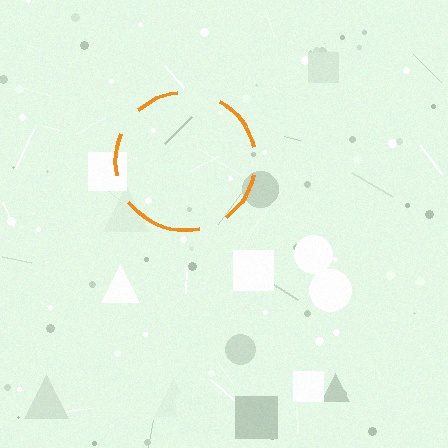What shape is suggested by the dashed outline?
The dashed outline suggests a circle.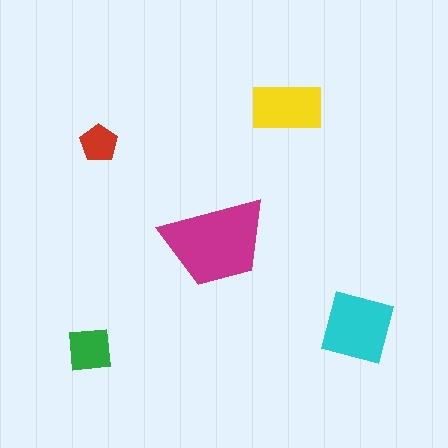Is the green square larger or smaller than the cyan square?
Smaller.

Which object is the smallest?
The red pentagon.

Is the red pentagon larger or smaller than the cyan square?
Smaller.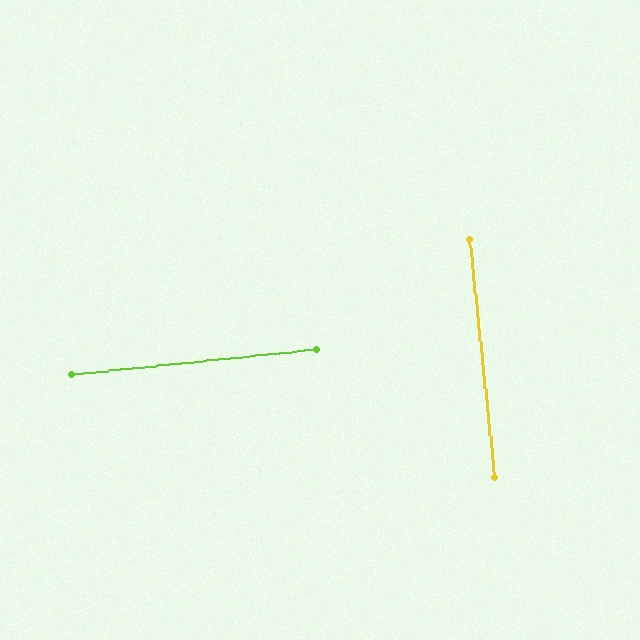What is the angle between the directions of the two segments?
Approximately 90 degrees.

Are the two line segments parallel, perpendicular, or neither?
Perpendicular — they meet at approximately 90°.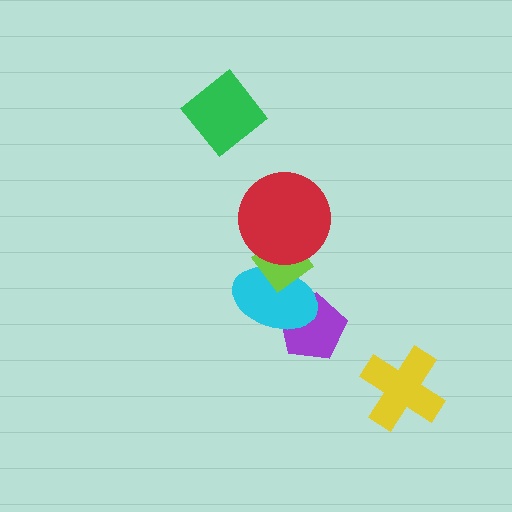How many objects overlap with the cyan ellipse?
3 objects overlap with the cyan ellipse.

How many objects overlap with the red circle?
2 objects overlap with the red circle.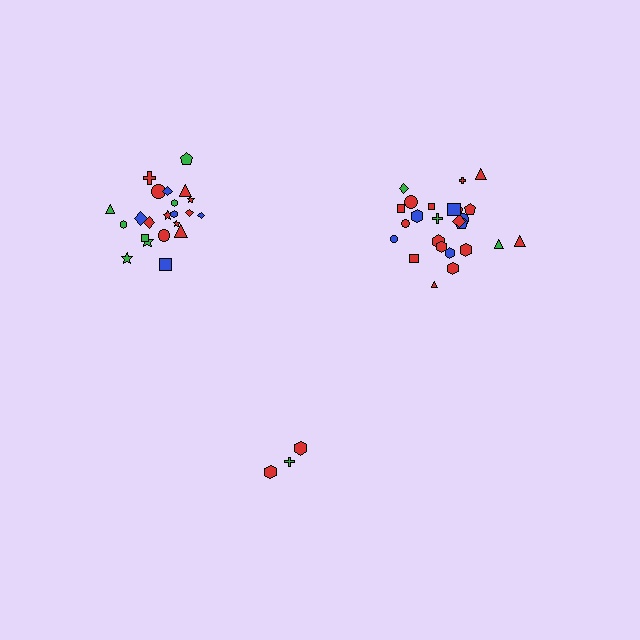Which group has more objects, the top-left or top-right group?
The top-right group.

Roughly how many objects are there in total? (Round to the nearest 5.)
Roughly 50 objects in total.